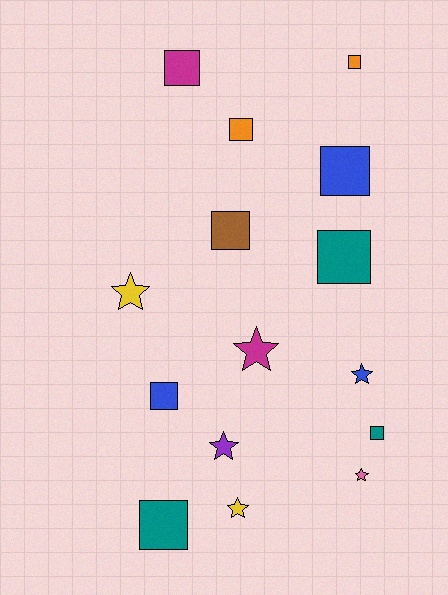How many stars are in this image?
There are 6 stars.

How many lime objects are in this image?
There are no lime objects.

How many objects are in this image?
There are 15 objects.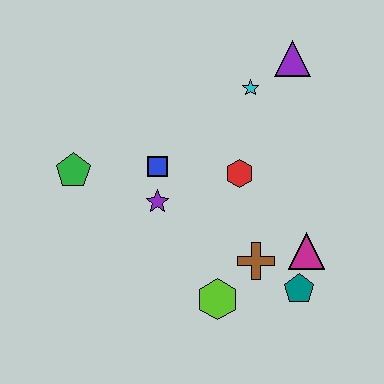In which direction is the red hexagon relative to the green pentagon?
The red hexagon is to the right of the green pentagon.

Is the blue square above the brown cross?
Yes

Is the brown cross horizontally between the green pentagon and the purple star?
No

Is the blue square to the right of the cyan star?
No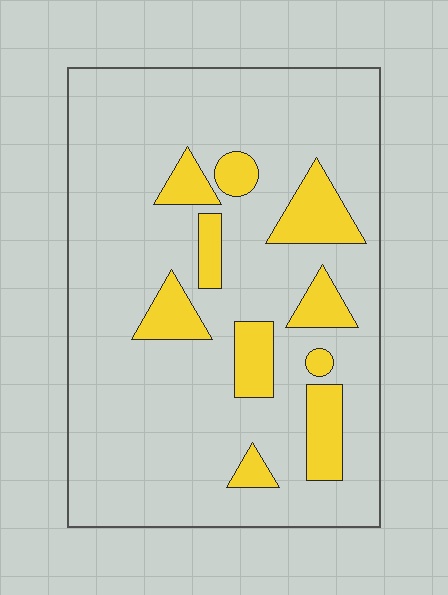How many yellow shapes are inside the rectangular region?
10.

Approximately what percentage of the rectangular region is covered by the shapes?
Approximately 15%.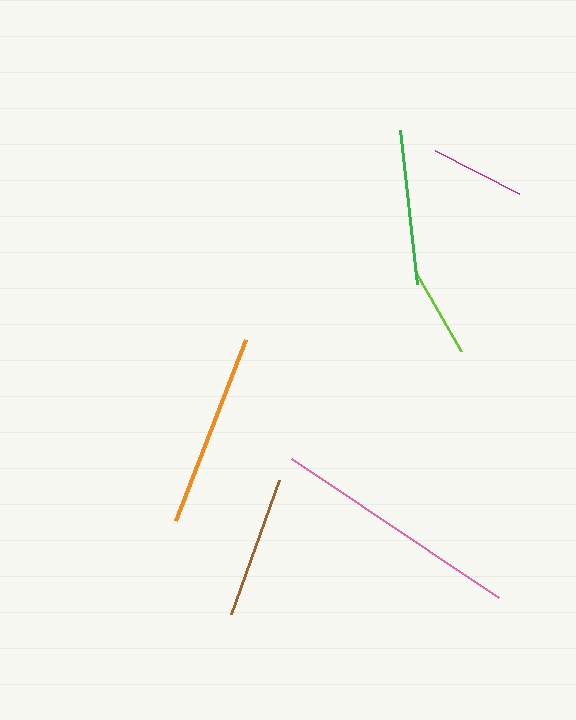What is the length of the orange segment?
The orange segment is approximately 194 pixels long.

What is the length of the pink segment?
The pink segment is approximately 250 pixels long.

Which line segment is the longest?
The pink line is the longest at approximately 250 pixels.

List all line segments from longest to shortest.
From longest to shortest: pink, orange, green, brown, magenta, lime.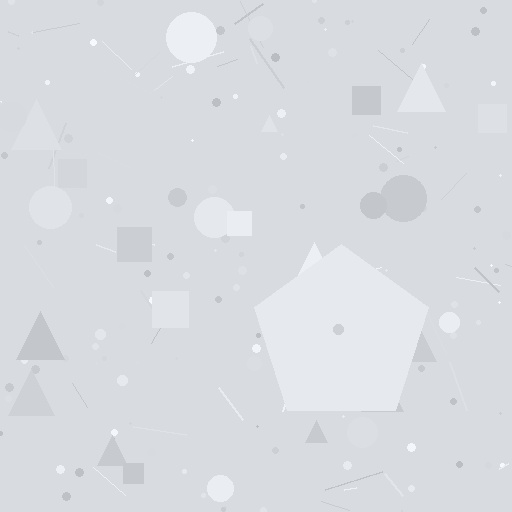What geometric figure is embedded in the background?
A pentagon is embedded in the background.